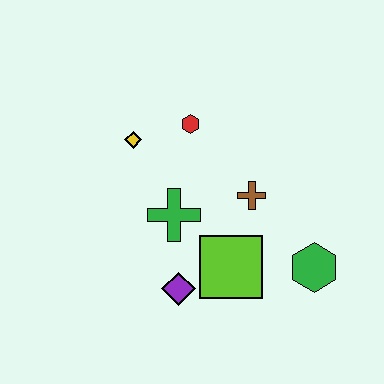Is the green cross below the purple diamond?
No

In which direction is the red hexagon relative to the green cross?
The red hexagon is above the green cross.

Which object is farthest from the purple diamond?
The red hexagon is farthest from the purple diamond.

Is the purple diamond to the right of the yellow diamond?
Yes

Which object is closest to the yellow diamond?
The red hexagon is closest to the yellow diamond.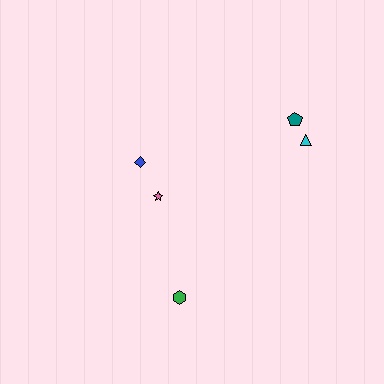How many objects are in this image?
There are 5 objects.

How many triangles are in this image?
There is 1 triangle.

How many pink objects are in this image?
There is 1 pink object.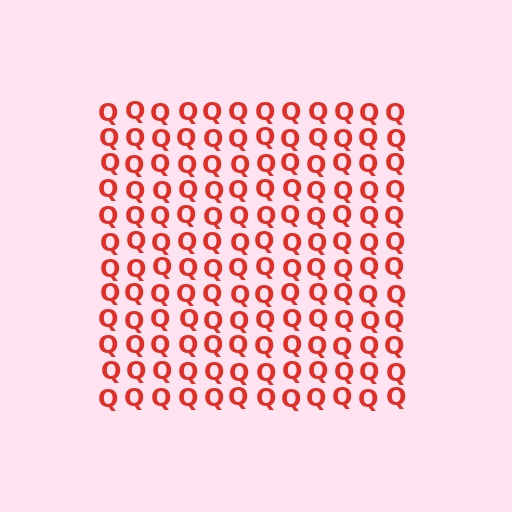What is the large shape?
The large shape is a square.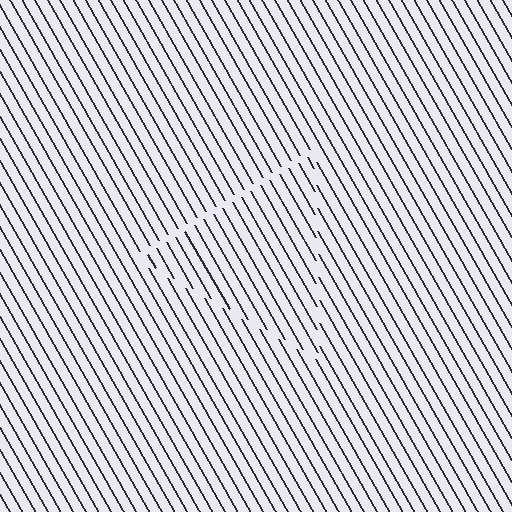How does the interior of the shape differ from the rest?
The interior of the shape contains the same grating, shifted by half a period — the contour is defined by the phase discontinuity where line-ends from the inner and outer gratings abut.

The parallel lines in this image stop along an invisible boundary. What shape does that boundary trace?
An illusory triangle. The interior of the shape contains the same grating, shifted by half a period — the contour is defined by the phase discontinuity where line-ends from the inner and outer gratings abut.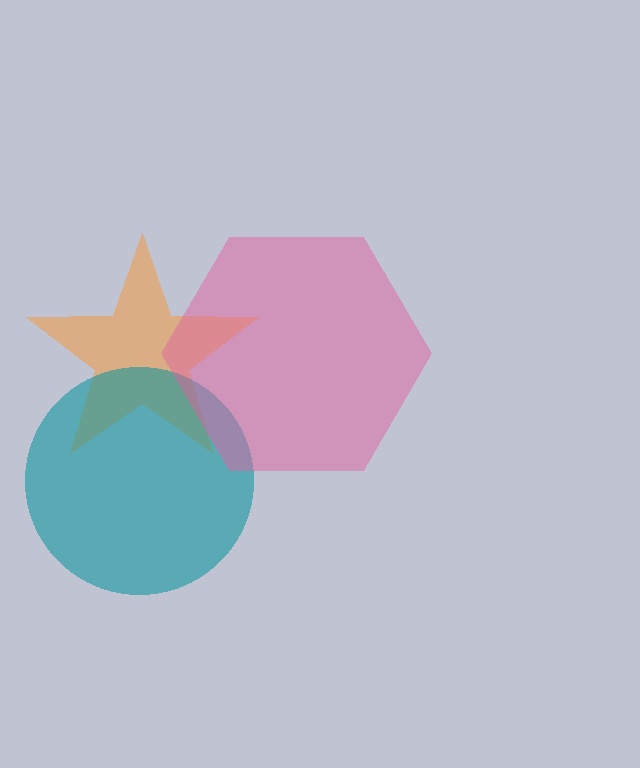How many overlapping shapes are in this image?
There are 3 overlapping shapes in the image.